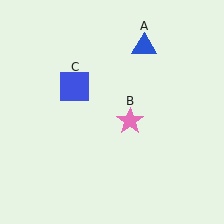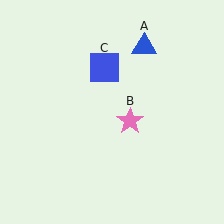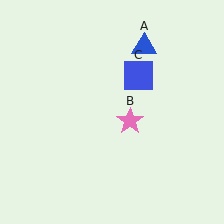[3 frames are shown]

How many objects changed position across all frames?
1 object changed position: blue square (object C).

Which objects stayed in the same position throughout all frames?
Blue triangle (object A) and pink star (object B) remained stationary.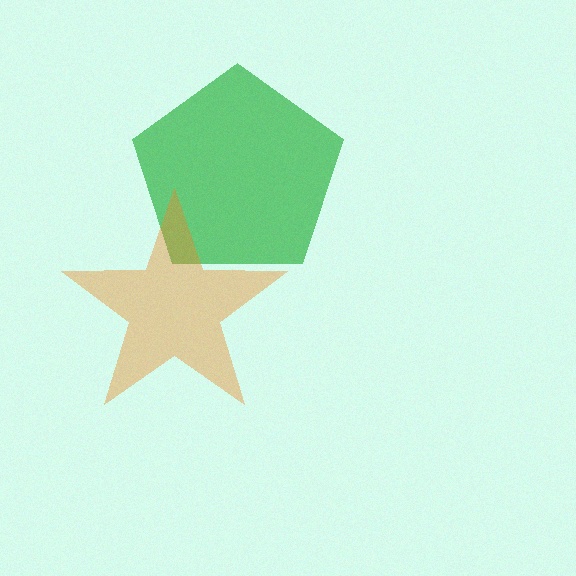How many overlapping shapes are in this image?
There are 2 overlapping shapes in the image.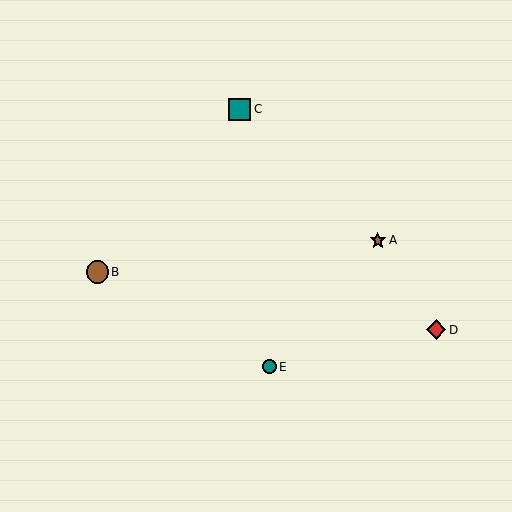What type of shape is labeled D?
Shape D is a red diamond.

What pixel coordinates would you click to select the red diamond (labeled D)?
Click at (436, 330) to select the red diamond D.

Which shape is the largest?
The brown circle (labeled B) is the largest.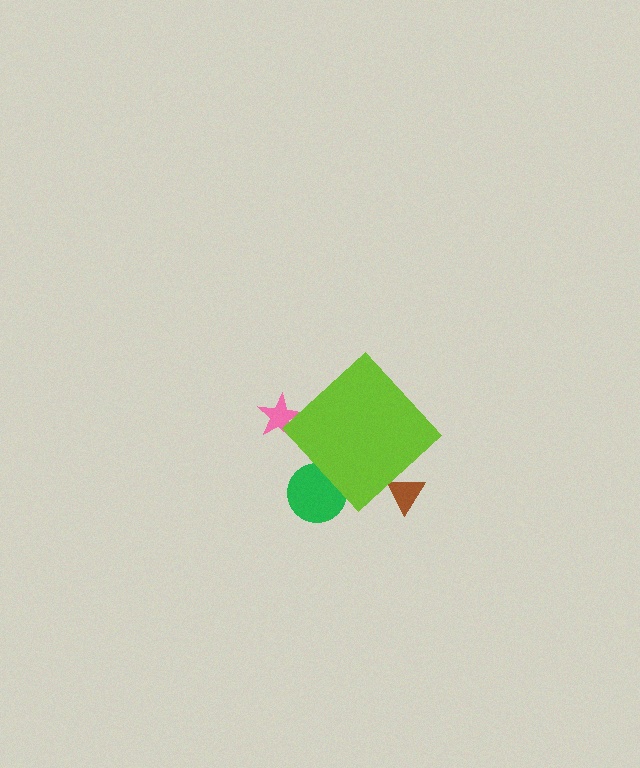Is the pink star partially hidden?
Yes, the pink star is partially hidden behind the lime diamond.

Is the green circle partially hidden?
Yes, the green circle is partially hidden behind the lime diamond.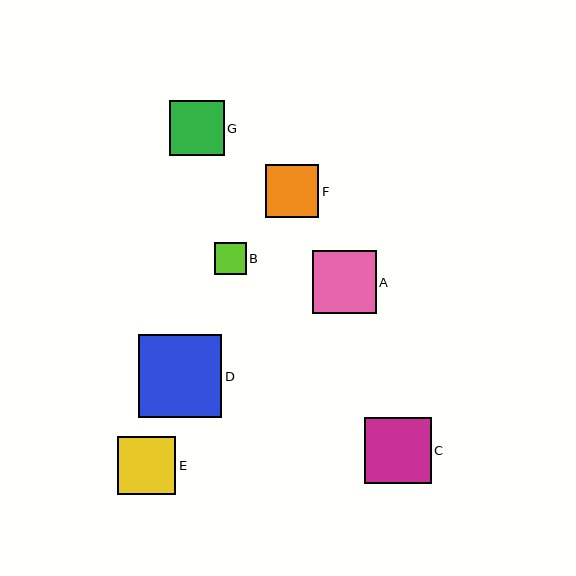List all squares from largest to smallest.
From largest to smallest: D, C, A, E, G, F, B.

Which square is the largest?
Square D is the largest with a size of approximately 83 pixels.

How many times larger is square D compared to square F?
Square D is approximately 1.6 times the size of square F.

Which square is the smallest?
Square B is the smallest with a size of approximately 31 pixels.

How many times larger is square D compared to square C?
Square D is approximately 1.2 times the size of square C.